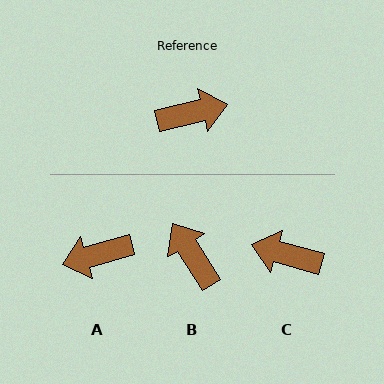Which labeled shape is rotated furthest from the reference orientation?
A, about 177 degrees away.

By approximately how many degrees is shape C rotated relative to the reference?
Approximately 151 degrees counter-clockwise.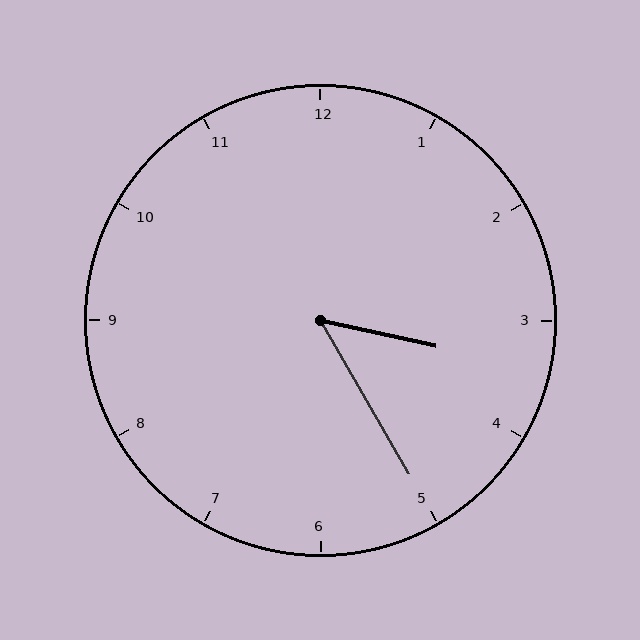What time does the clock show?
3:25.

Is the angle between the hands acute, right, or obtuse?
It is acute.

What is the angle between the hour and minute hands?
Approximately 48 degrees.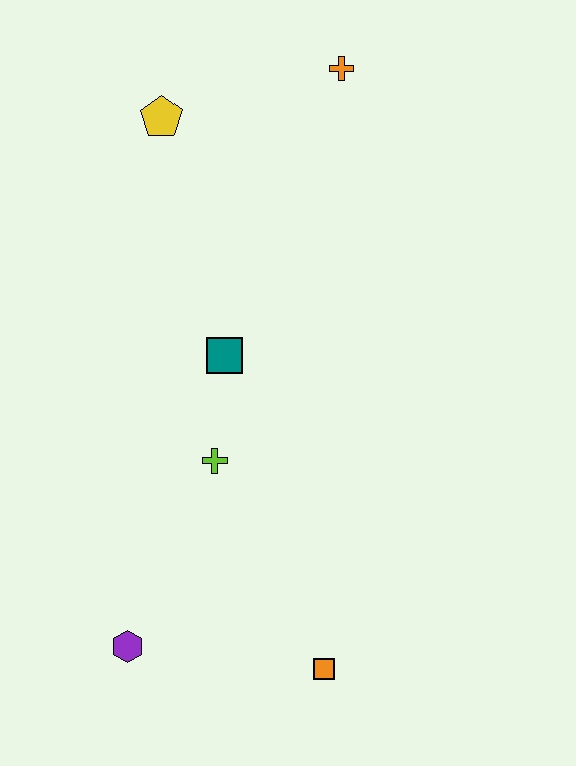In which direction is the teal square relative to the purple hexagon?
The teal square is above the purple hexagon.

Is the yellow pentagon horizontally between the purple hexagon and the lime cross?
Yes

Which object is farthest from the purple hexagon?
The orange cross is farthest from the purple hexagon.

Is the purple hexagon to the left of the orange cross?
Yes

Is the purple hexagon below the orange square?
No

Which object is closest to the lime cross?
The teal square is closest to the lime cross.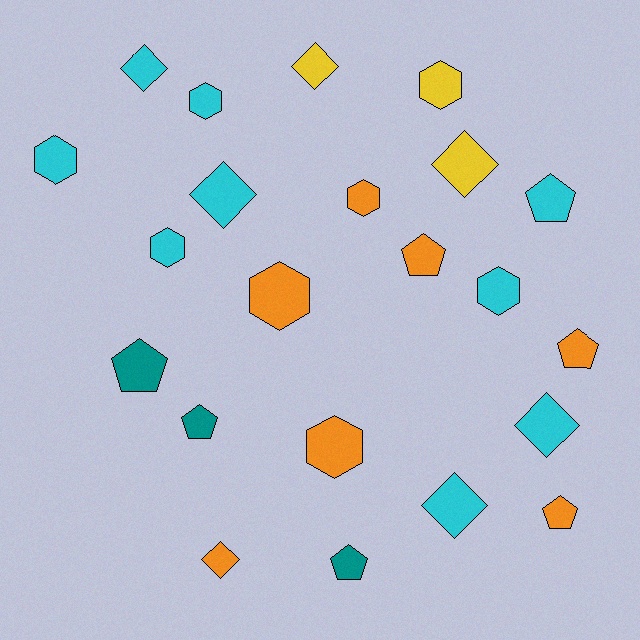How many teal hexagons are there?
There are no teal hexagons.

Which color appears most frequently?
Cyan, with 9 objects.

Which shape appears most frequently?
Hexagon, with 8 objects.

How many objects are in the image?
There are 22 objects.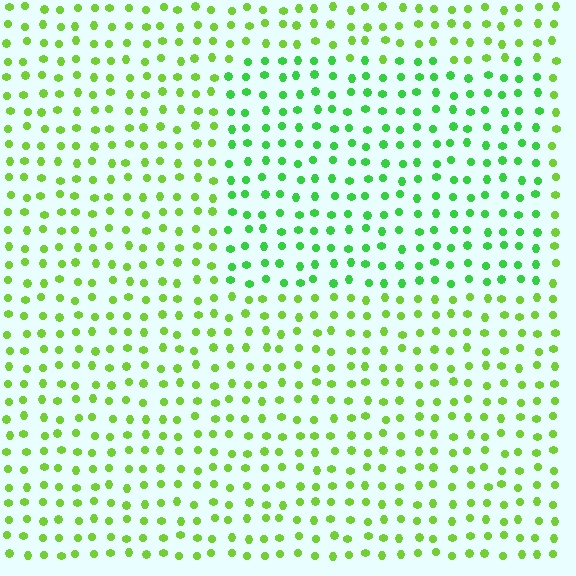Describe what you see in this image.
The image is filled with small lime elements in a uniform arrangement. A rectangle-shaped region is visible where the elements are tinted to a slightly different hue, forming a subtle color boundary.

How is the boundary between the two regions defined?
The boundary is defined purely by a slight shift in hue (about 28 degrees). Spacing, size, and orientation are identical on both sides.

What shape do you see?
I see a rectangle.